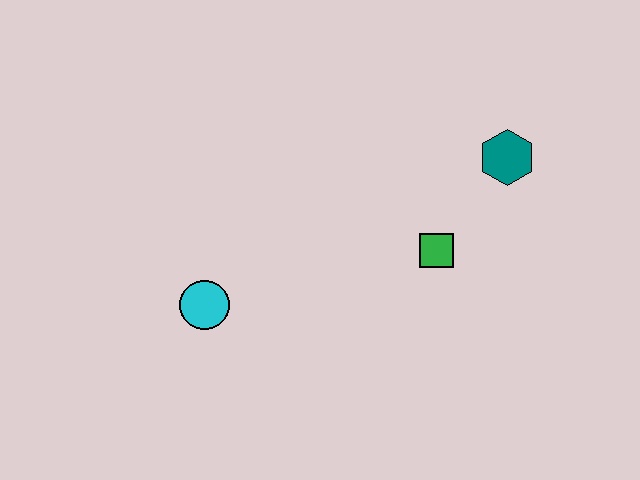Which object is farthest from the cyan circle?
The teal hexagon is farthest from the cyan circle.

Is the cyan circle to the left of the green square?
Yes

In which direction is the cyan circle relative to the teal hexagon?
The cyan circle is to the left of the teal hexagon.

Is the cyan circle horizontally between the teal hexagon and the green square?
No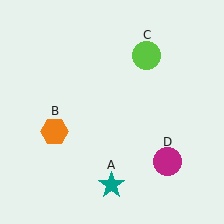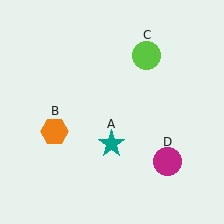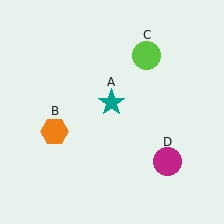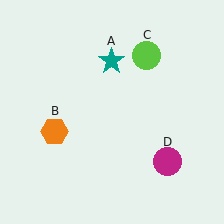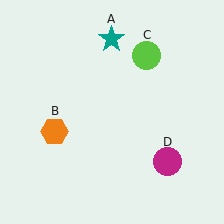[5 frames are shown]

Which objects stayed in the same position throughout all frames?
Orange hexagon (object B) and lime circle (object C) and magenta circle (object D) remained stationary.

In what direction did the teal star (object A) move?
The teal star (object A) moved up.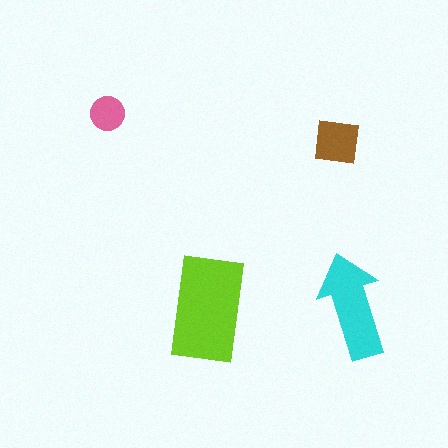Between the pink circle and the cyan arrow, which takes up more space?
The cyan arrow.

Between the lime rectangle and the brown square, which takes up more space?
The lime rectangle.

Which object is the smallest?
The pink circle.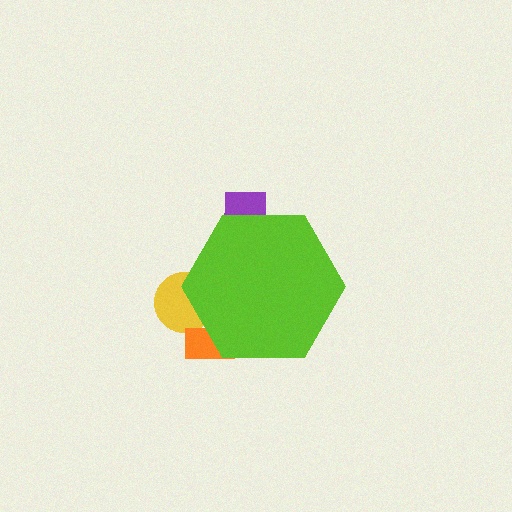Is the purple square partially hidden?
Yes, the purple square is partially hidden behind the lime hexagon.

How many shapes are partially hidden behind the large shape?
3 shapes are partially hidden.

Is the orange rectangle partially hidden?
Yes, the orange rectangle is partially hidden behind the lime hexagon.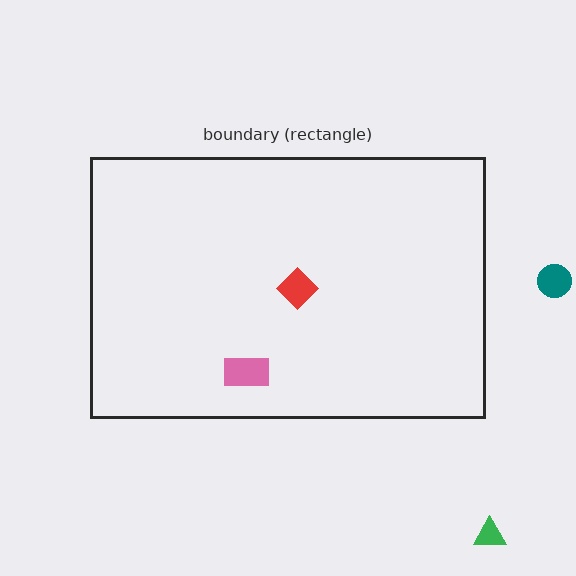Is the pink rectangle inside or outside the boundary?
Inside.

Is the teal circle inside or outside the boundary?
Outside.